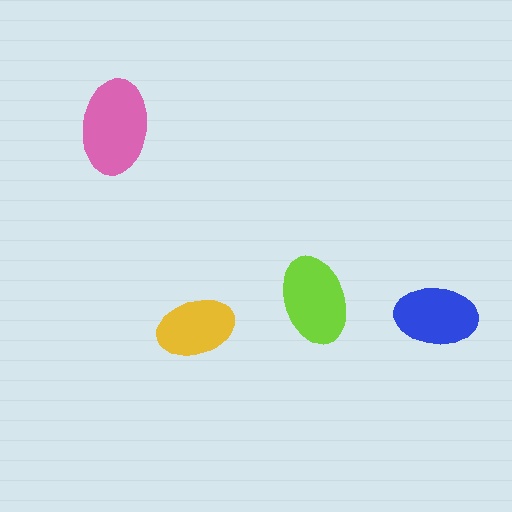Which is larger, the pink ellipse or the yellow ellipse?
The pink one.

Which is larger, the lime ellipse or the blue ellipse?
The lime one.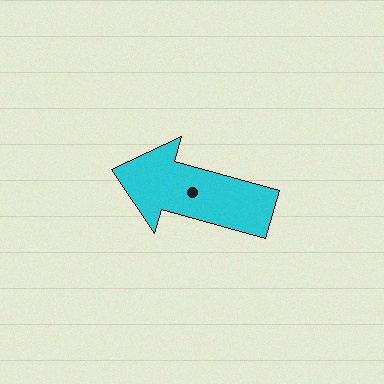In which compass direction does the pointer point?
West.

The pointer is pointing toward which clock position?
Roughly 10 o'clock.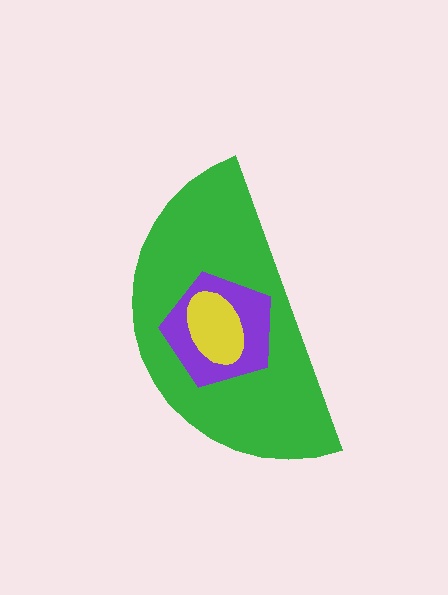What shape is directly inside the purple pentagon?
The yellow ellipse.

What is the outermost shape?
The green semicircle.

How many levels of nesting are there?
3.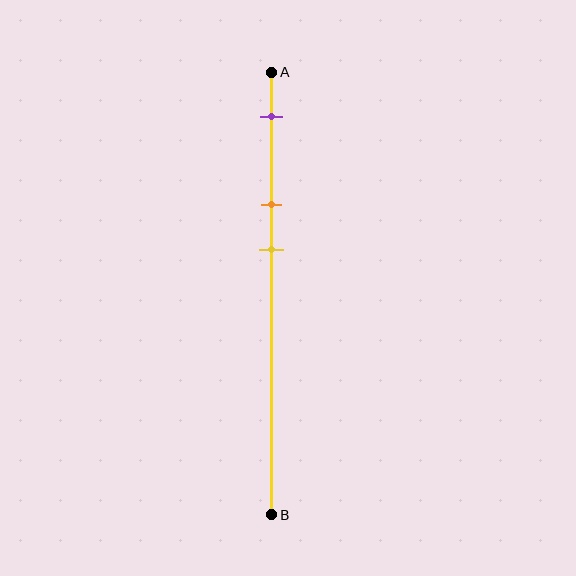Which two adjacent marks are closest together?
The orange and yellow marks are the closest adjacent pair.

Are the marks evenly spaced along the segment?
Yes, the marks are approximately evenly spaced.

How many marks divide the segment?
There are 3 marks dividing the segment.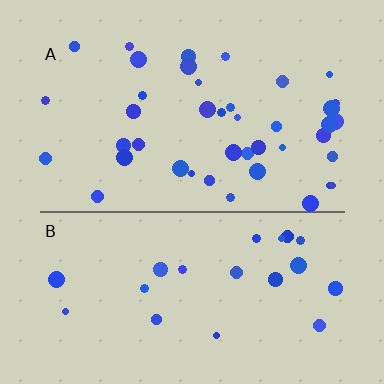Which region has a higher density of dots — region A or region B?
A (the top).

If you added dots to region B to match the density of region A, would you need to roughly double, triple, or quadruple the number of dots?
Approximately double.